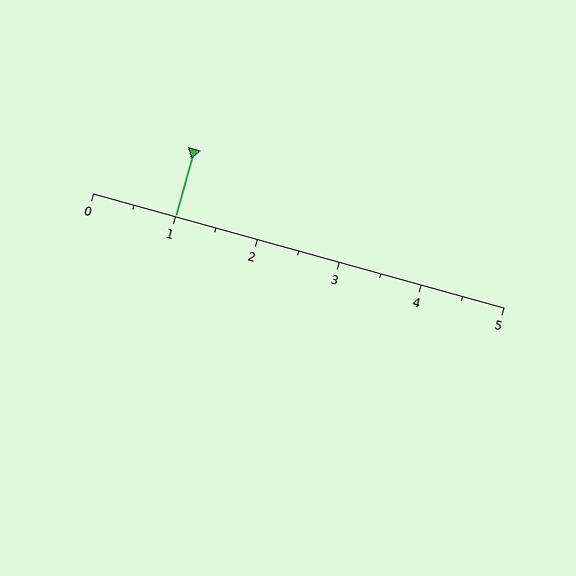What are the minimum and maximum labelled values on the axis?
The axis runs from 0 to 5.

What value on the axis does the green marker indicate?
The marker indicates approximately 1.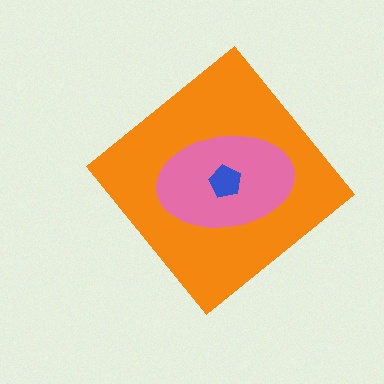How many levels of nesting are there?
3.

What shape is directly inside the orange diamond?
The pink ellipse.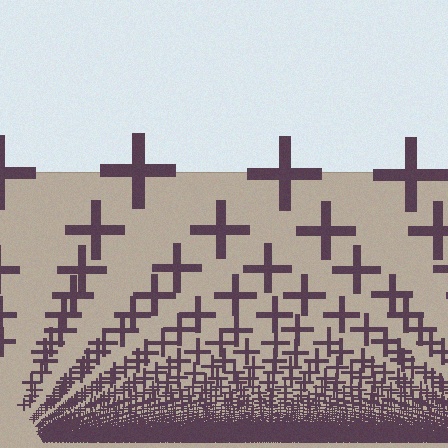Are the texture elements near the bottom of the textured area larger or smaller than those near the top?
Smaller. The gradient is inverted — elements near the bottom are smaller and denser.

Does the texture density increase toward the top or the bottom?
Density increases toward the bottom.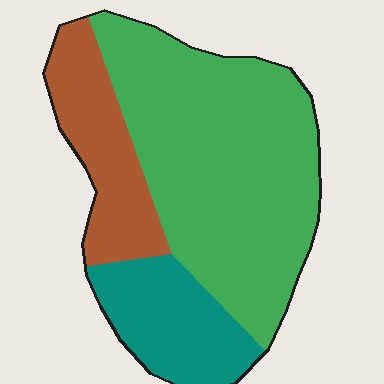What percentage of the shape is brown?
Brown covers 20% of the shape.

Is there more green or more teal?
Green.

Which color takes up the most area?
Green, at roughly 60%.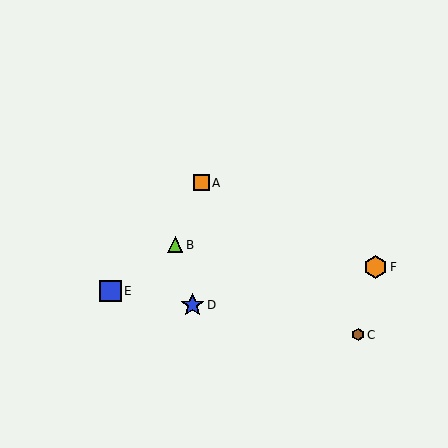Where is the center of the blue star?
The center of the blue star is at (193, 305).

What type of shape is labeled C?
Shape C is a brown hexagon.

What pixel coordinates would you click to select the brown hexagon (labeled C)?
Click at (358, 335) to select the brown hexagon C.